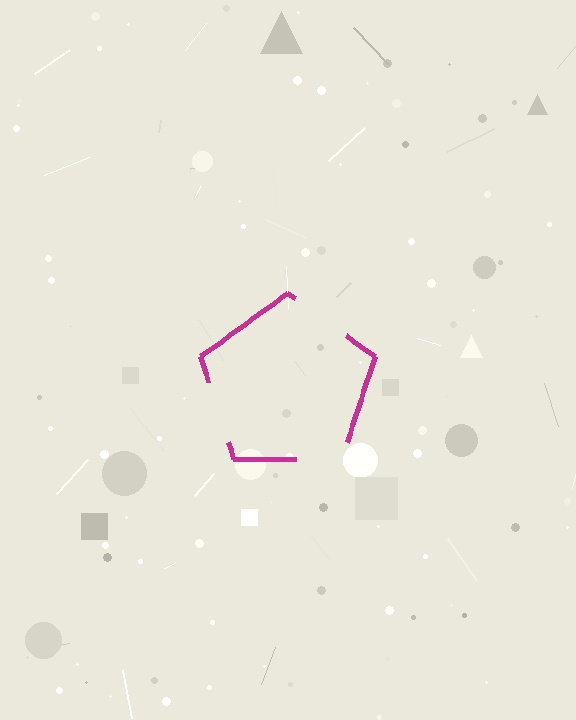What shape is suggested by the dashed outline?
The dashed outline suggests a pentagon.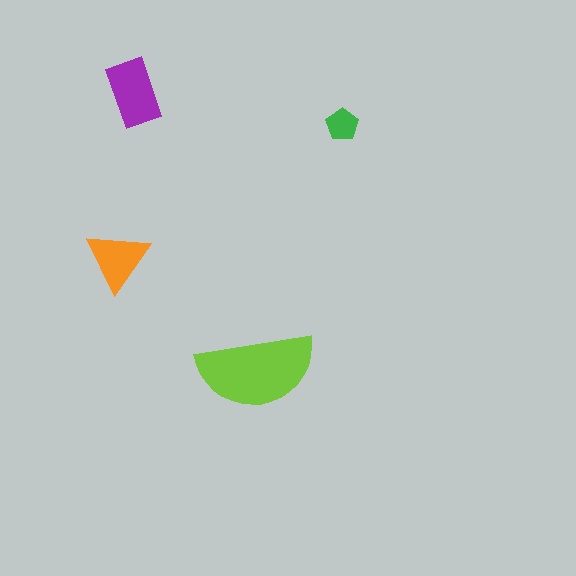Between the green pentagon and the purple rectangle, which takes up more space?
The purple rectangle.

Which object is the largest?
The lime semicircle.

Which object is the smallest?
The green pentagon.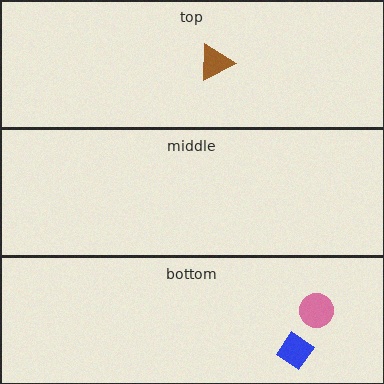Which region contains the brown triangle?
The top region.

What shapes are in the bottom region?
The blue diamond, the pink circle.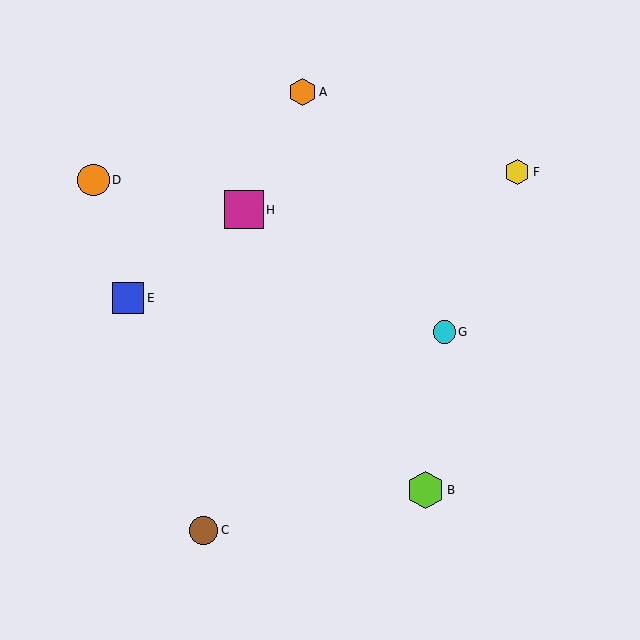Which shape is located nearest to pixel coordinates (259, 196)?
The magenta square (labeled H) at (244, 210) is nearest to that location.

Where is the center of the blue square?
The center of the blue square is at (128, 298).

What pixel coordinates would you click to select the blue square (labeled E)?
Click at (128, 298) to select the blue square E.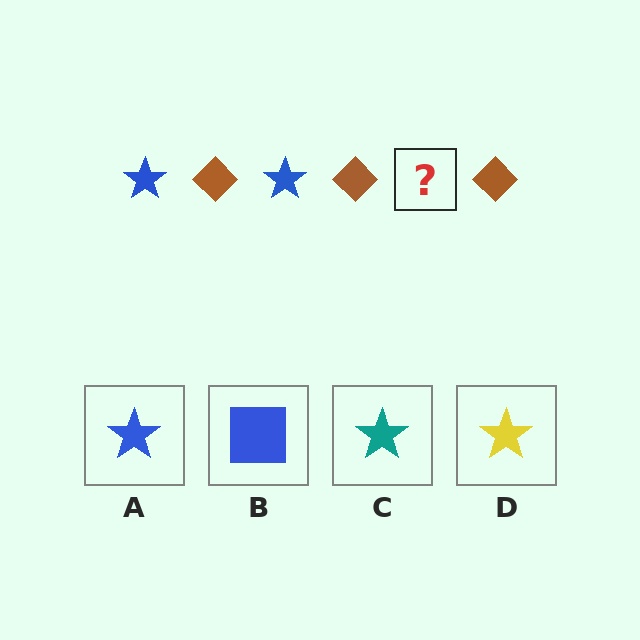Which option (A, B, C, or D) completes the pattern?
A.